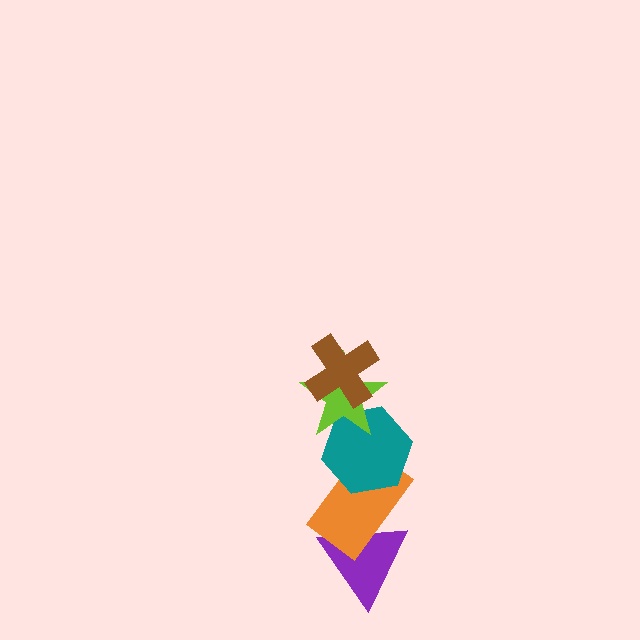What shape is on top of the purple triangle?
The orange rectangle is on top of the purple triangle.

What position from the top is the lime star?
The lime star is 2nd from the top.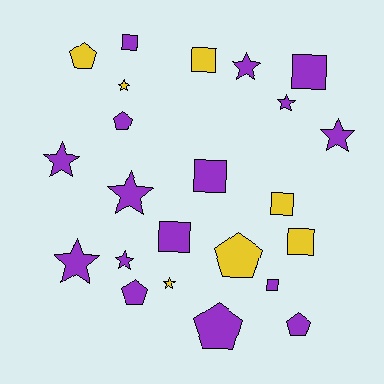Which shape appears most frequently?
Star, with 9 objects.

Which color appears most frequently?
Purple, with 16 objects.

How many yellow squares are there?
There are 3 yellow squares.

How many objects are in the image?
There are 23 objects.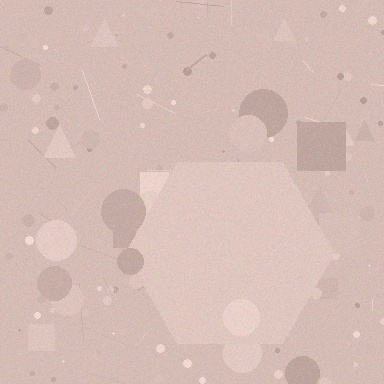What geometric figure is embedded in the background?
A hexagon is embedded in the background.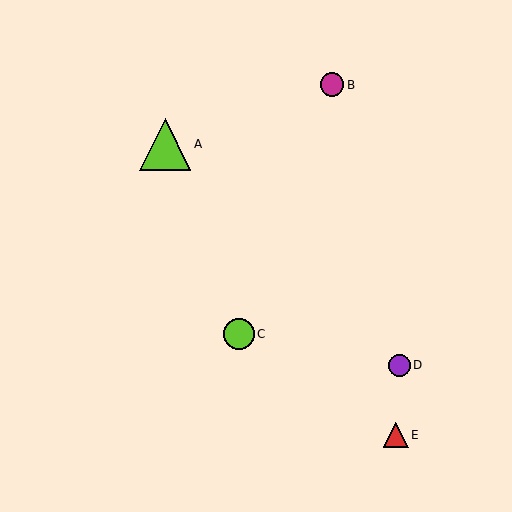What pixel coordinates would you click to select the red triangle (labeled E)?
Click at (396, 435) to select the red triangle E.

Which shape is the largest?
The lime triangle (labeled A) is the largest.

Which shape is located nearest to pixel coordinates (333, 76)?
The magenta circle (labeled B) at (332, 85) is nearest to that location.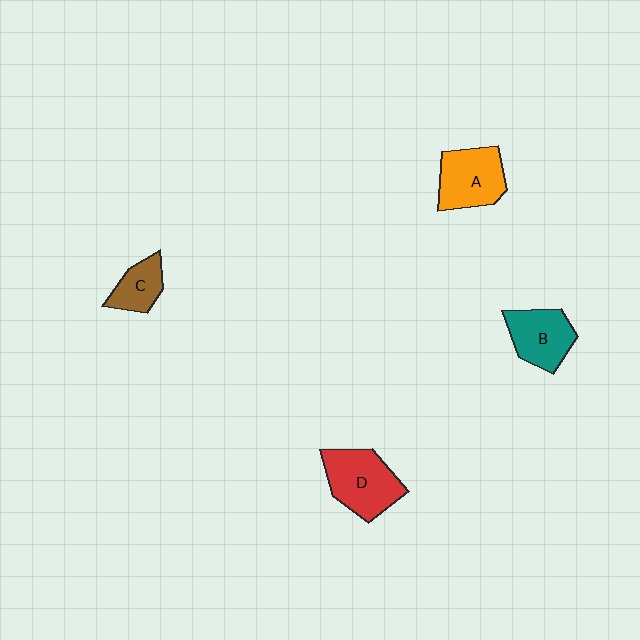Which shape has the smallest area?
Shape C (brown).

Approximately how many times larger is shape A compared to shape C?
Approximately 1.7 times.